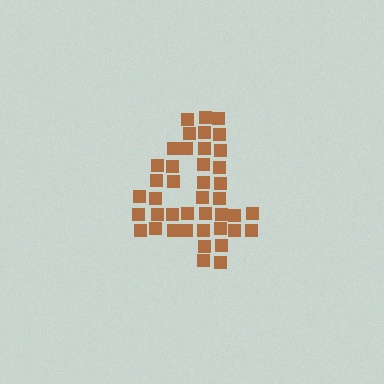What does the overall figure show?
The overall figure shows the digit 4.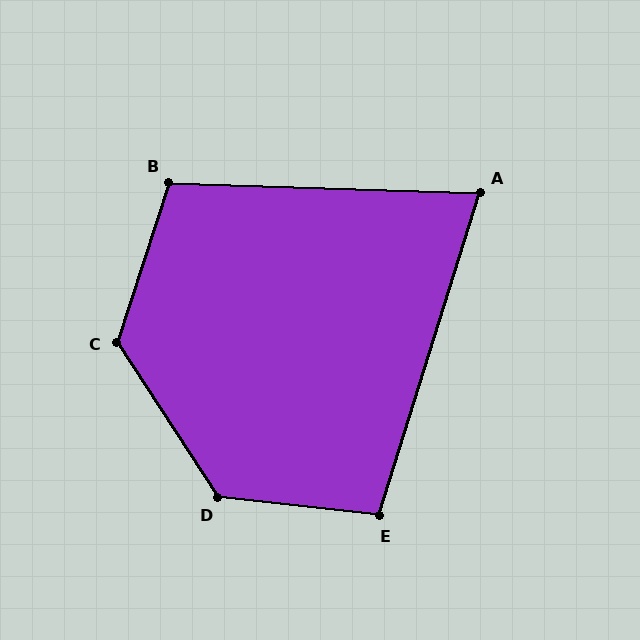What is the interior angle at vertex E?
Approximately 101 degrees (obtuse).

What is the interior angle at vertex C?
Approximately 129 degrees (obtuse).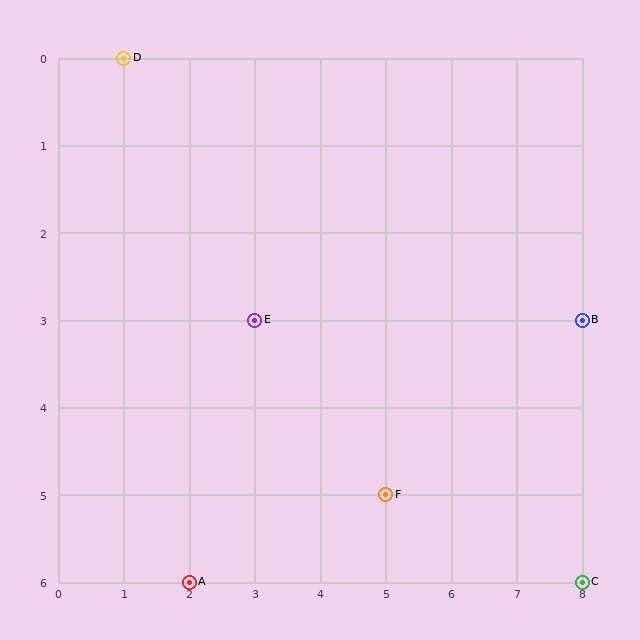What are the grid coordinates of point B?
Point B is at grid coordinates (8, 3).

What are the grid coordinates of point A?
Point A is at grid coordinates (2, 6).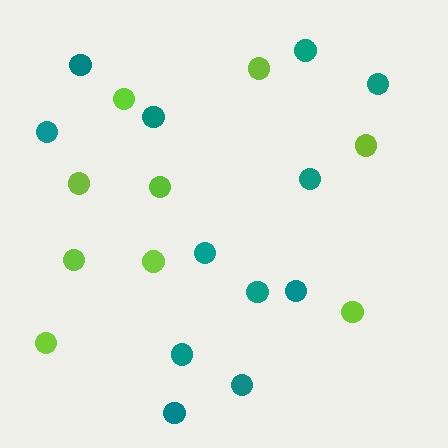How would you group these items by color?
There are 2 groups: one group of lime circles (9) and one group of teal circles (12).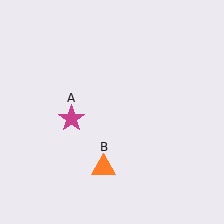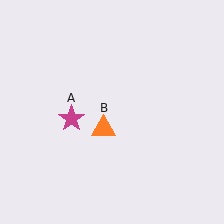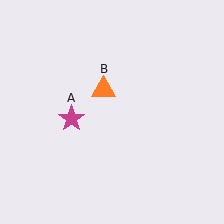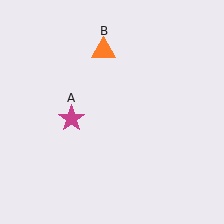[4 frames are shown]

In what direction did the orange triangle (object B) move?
The orange triangle (object B) moved up.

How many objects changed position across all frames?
1 object changed position: orange triangle (object B).